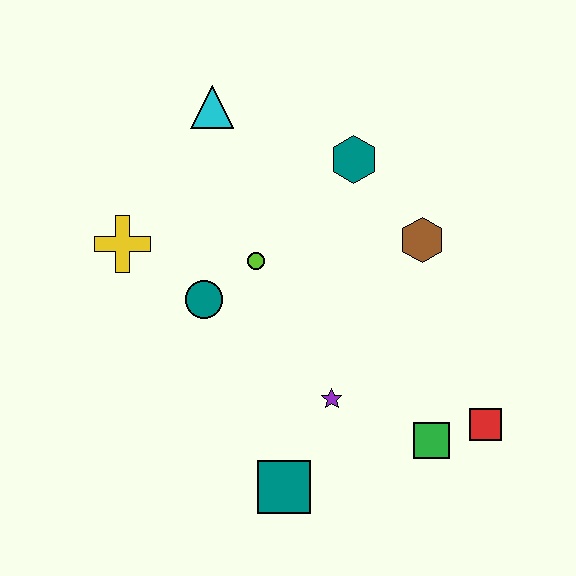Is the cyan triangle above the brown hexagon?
Yes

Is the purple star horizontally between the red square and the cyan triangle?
Yes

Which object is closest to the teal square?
The purple star is closest to the teal square.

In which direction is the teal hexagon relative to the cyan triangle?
The teal hexagon is to the right of the cyan triangle.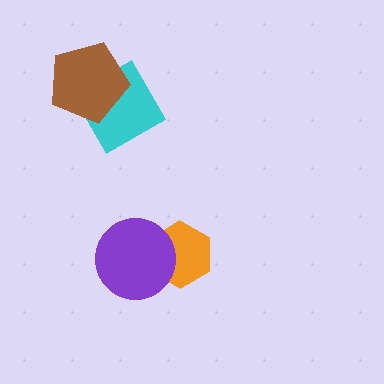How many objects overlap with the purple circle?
1 object overlaps with the purple circle.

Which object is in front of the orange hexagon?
The purple circle is in front of the orange hexagon.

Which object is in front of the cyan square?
The brown pentagon is in front of the cyan square.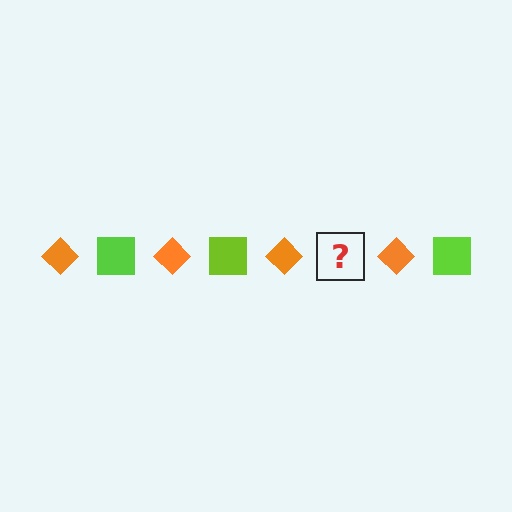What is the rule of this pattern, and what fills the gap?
The rule is that the pattern alternates between orange diamond and lime square. The gap should be filled with a lime square.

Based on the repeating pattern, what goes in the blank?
The blank should be a lime square.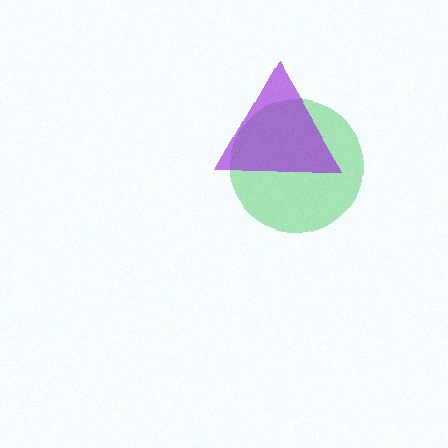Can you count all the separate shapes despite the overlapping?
Yes, there are 2 separate shapes.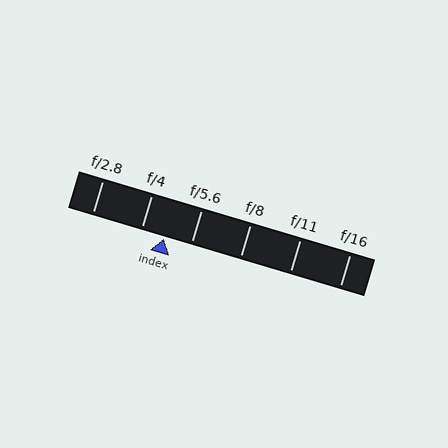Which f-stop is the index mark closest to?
The index mark is closest to f/4.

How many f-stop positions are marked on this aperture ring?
There are 6 f-stop positions marked.